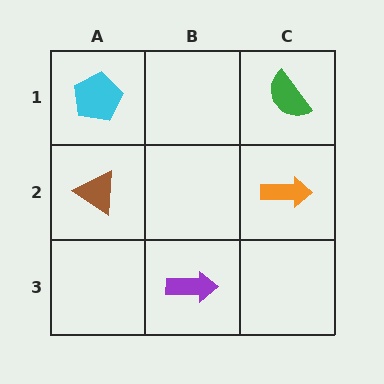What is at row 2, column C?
An orange arrow.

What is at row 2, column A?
A brown triangle.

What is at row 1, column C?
A green semicircle.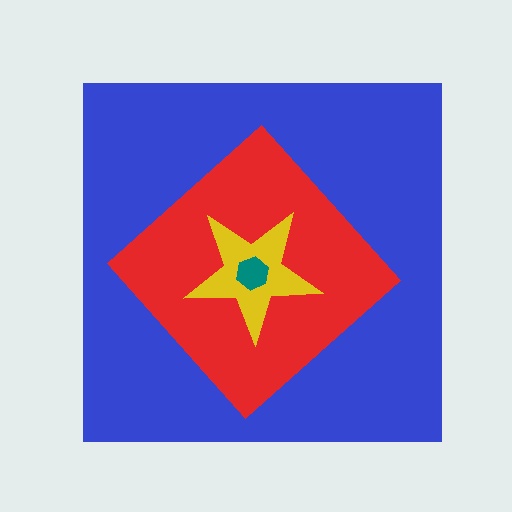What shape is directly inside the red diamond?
The yellow star.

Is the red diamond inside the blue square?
Yes.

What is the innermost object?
The teal hexagon.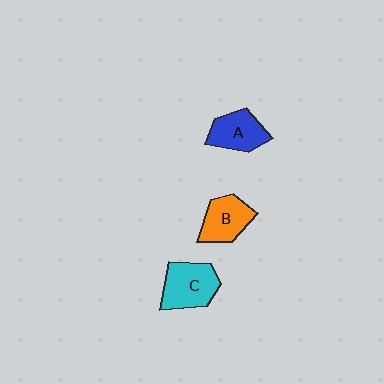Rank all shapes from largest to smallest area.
From largest to smallest: C (cyan), B (orange), A (blue).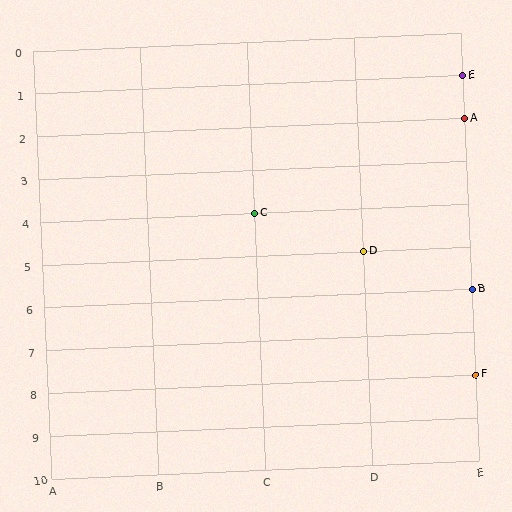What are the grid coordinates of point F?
Point F is at grid coordinates (E, 8).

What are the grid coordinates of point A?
Point A is at grid coordinates (E, 2).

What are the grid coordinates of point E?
Point E is at grid coordinates (E, 1).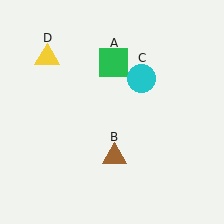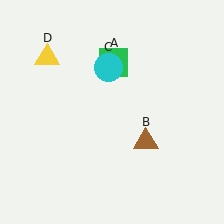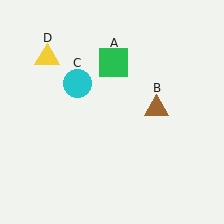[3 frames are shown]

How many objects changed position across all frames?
2 objects changed position: brown triangle (object B), cyan circle (object C).